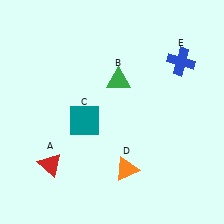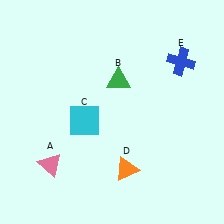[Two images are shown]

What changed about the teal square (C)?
In Image 1, C is teal. In Image 2, it changed to cyan.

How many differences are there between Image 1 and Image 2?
There are 2 differences between the two images.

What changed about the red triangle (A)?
In Image 1, A is red. In Image 2, it changed to pink.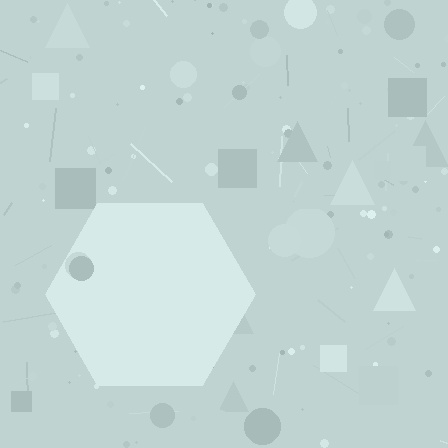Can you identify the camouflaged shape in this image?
The camouflaged shape is a hexagon.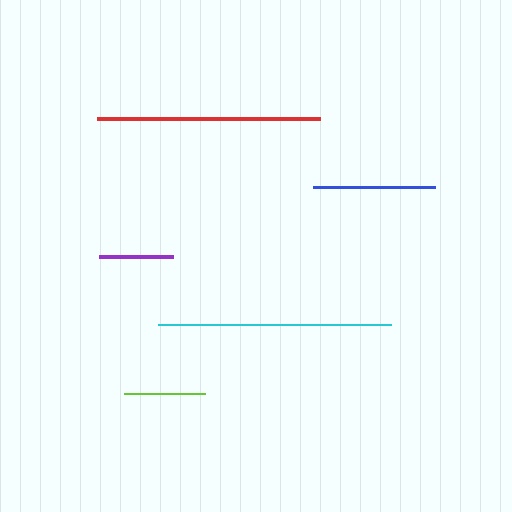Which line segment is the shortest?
The purple line is the shortest at approximately 74 pixels.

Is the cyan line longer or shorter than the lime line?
The cyan line is longer than the lime line.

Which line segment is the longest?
The cyan line is the longest at approximately 234 pixels.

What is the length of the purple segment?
The purple segment is approximately 74 pixels long.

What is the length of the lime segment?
The lime segment is approximately 81 pixels long.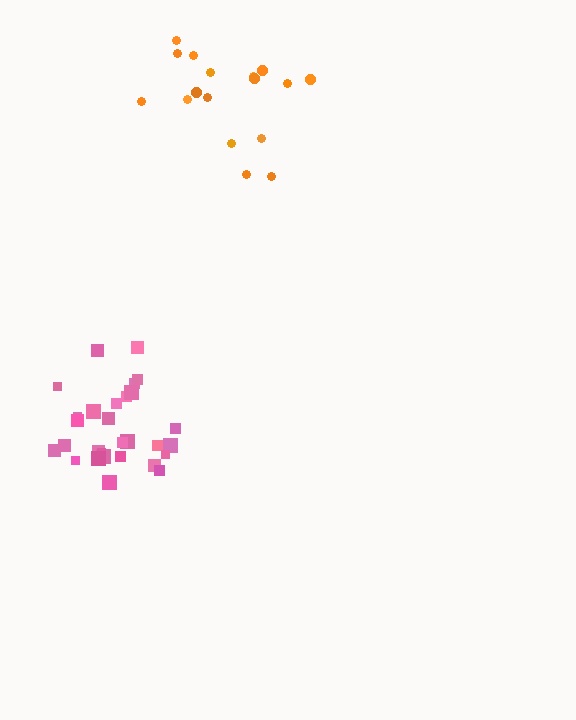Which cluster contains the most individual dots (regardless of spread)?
Pink (30).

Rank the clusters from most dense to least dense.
pink, orange.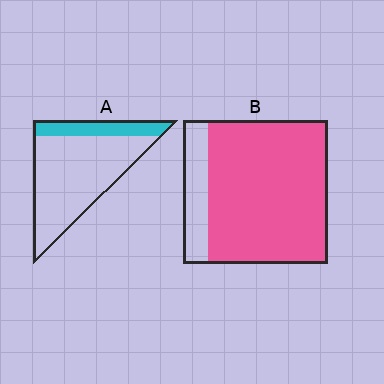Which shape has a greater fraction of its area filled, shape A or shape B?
Shape B.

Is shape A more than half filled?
No.